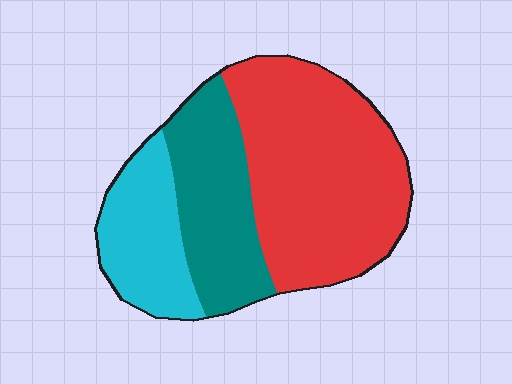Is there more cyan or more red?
Red.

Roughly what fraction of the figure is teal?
Teal takes up between a quarter and a half of the figure.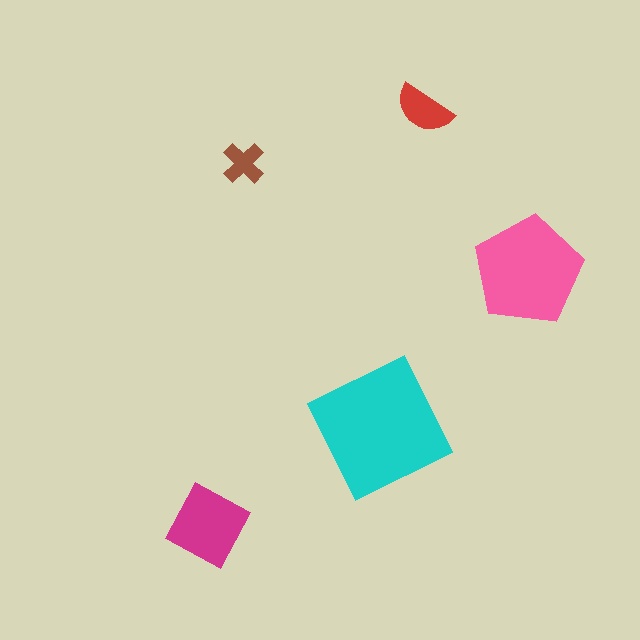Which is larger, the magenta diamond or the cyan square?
The cyan square.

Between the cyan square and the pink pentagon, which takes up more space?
The cyan square.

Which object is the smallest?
The brown cross.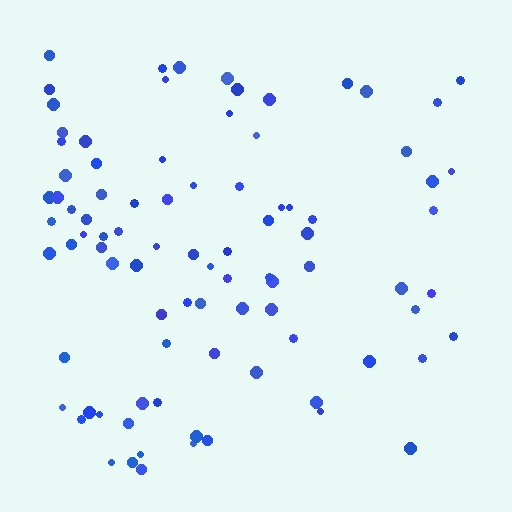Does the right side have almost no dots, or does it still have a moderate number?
Still a moderate number, just noticeably fewer than the left.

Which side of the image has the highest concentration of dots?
The left.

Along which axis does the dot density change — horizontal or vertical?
Horizontal.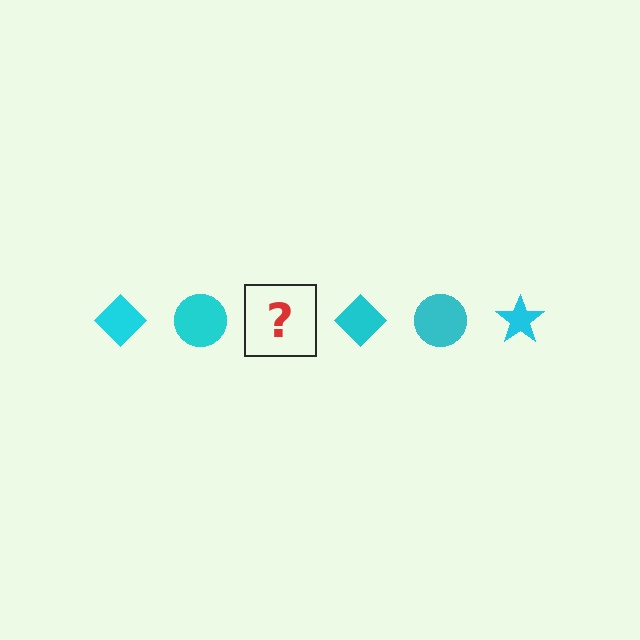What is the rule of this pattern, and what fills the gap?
The rule is that the pattern cycles through diamond, circle, star shapes in cyan. The gap should be filled with a cyan star.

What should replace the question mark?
The question mark should be replaced with a cyan star.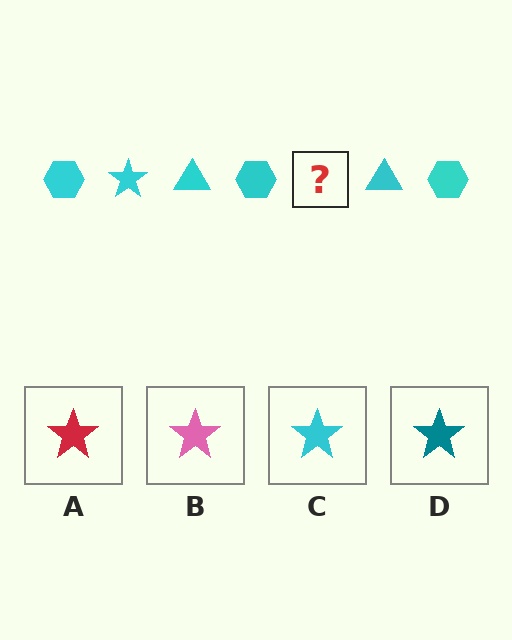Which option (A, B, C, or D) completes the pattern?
C.